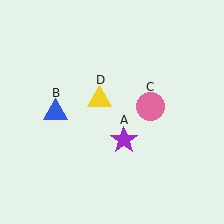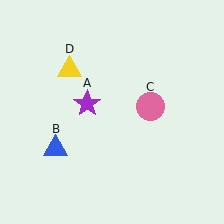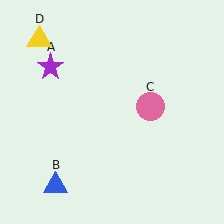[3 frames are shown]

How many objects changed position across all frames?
3 objects changed position: purple star (object A), blue triangle (object B), yellow triangle (object D).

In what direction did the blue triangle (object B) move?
The blue triangle (object B) moved down.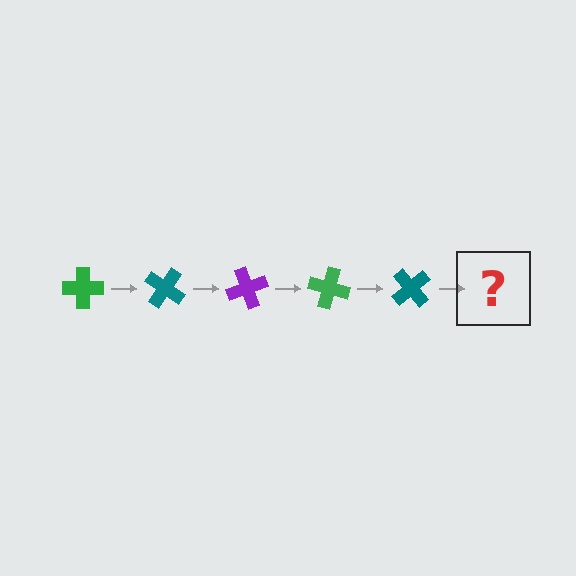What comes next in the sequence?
The next element should be a purple cross, rotated 175 degrees from the start.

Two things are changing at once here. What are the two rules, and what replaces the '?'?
The two rules are that it rotates 35 degrees each step and the color cycles through green, teal, and purple. The '?' should be a purple cross, rotated 175 degrees from the start.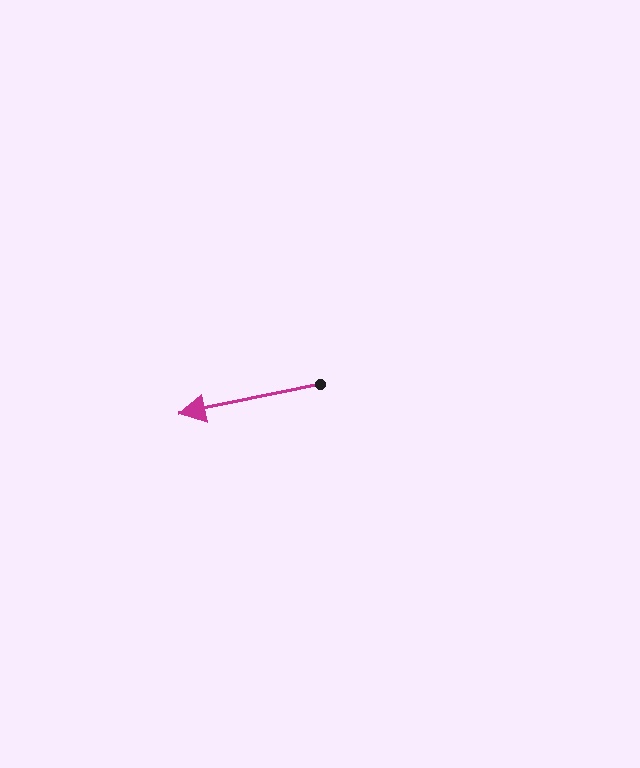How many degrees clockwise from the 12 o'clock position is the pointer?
Approximately 258 degrees.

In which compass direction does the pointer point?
West.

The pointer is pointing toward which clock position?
Roughly 9 o'clock.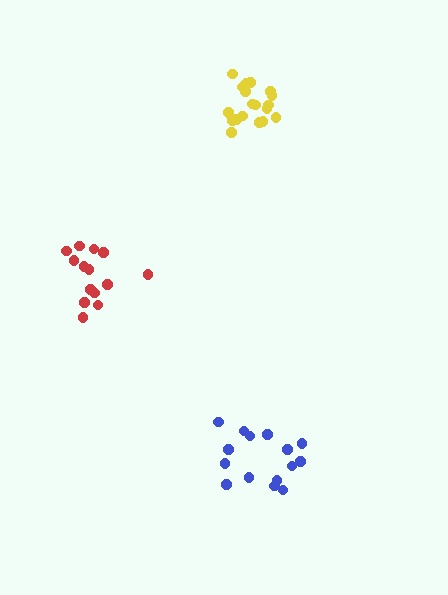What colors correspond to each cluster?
The clusters are colored: yellow, red, blue.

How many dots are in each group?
Group 1: 19 dots, Group 2: 15 dots, Group 3: 15 dots (49 total).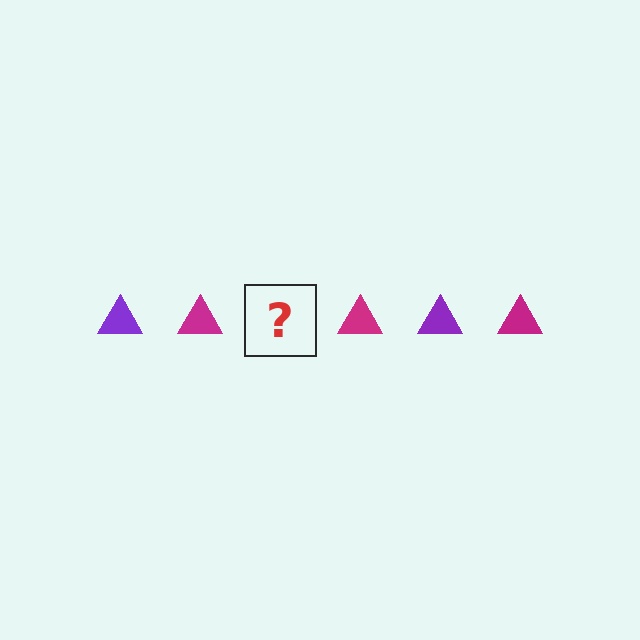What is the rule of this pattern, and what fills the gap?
The rule is that the pattern cycles through purple, magenta triangles. The gap should be filled with a purple triangle.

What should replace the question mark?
The question mark should be replaced with a purple triangle.